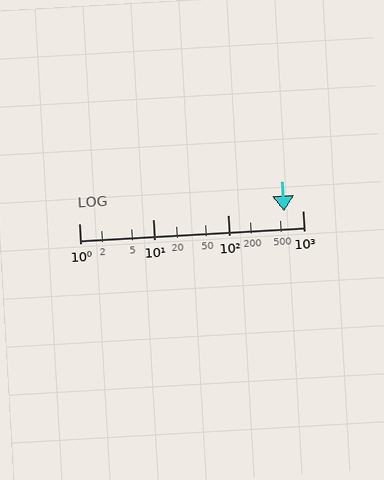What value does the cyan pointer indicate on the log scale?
The pointer indicates approximately 570.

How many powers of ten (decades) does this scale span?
The scale spans 3 decades, from 1 to 1000.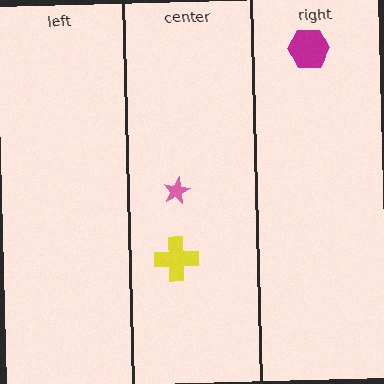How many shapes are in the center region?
2.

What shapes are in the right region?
The magenta hexagon.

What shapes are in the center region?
The pink star, the yellow cross.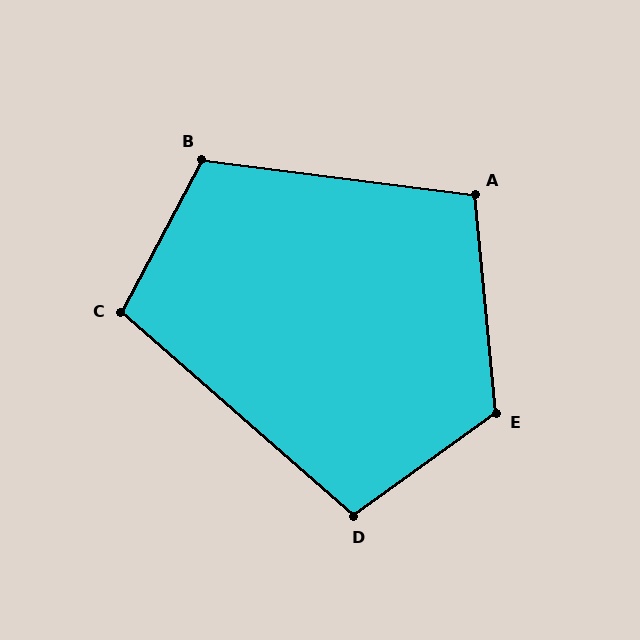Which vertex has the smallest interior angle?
A, at approximately 103 degrees.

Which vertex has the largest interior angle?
E, at approximately 120 degrees.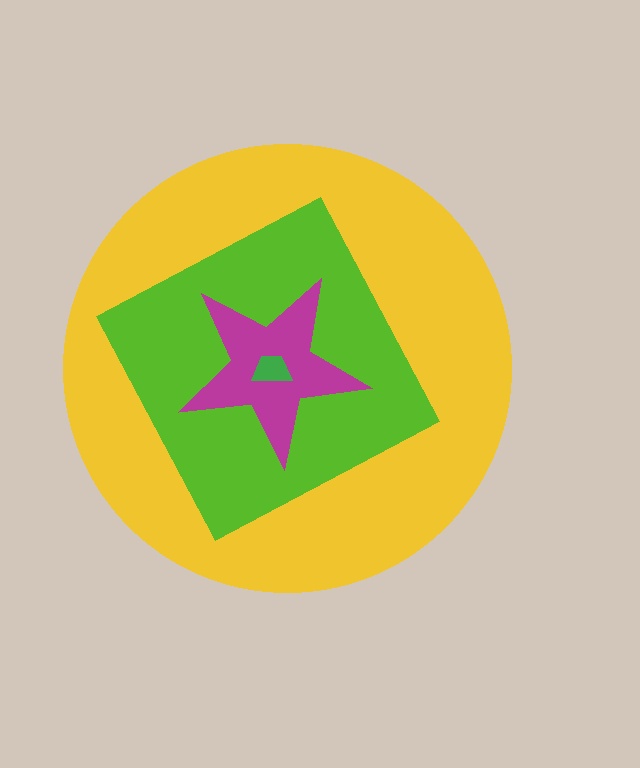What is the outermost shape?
The yellow circle.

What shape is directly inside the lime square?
The magenta star.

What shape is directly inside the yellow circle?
The lime square.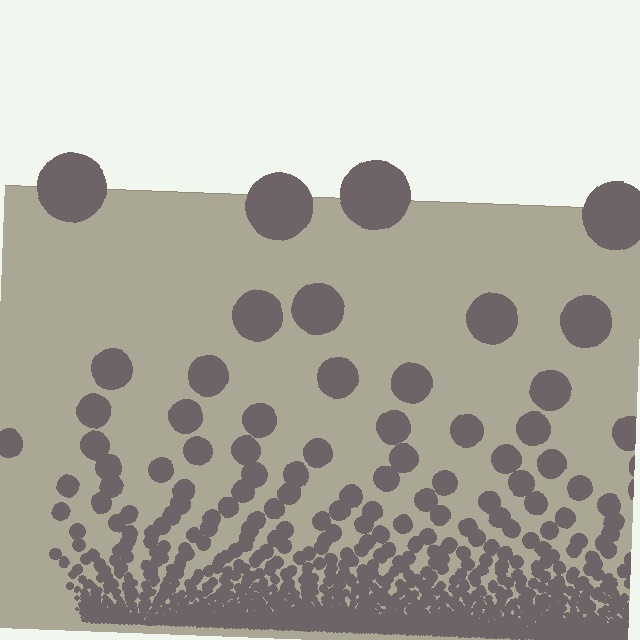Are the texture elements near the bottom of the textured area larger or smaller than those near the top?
Smaller. The gradient is inverted — elements near the bottom are smaller and denser.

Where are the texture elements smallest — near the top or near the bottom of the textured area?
Near the bottom.